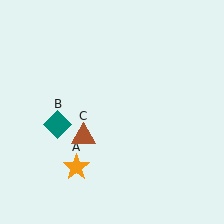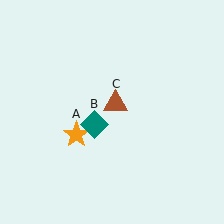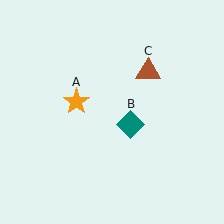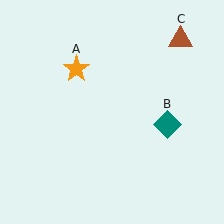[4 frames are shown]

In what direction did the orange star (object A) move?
The orange star (object A) moved up.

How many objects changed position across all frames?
3 objects changed position: orange star (object A), teal diamond (object B), brown triangle (object C).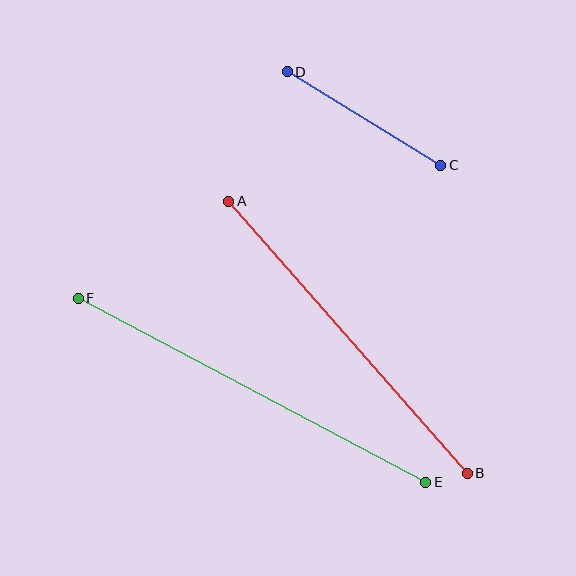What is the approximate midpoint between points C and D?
The midpoint is at approximately (364, 119) pixels.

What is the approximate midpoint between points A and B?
The midpoint is at approximately (348, 337) pixels.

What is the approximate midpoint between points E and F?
The midpoint is at approximately (252, 390) pixels.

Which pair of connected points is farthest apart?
Points E and F are farthest apart.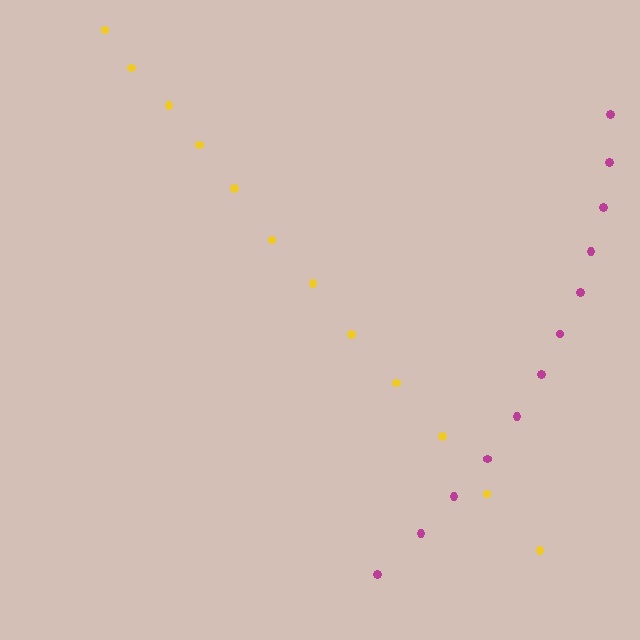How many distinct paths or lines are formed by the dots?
There are 2 distinct paths.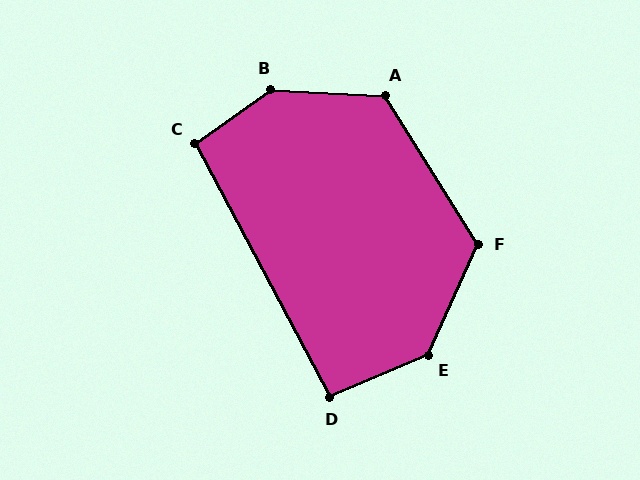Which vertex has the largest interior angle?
B, at approximately 142 degrees.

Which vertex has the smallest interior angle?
D, at approximately 95 degrees.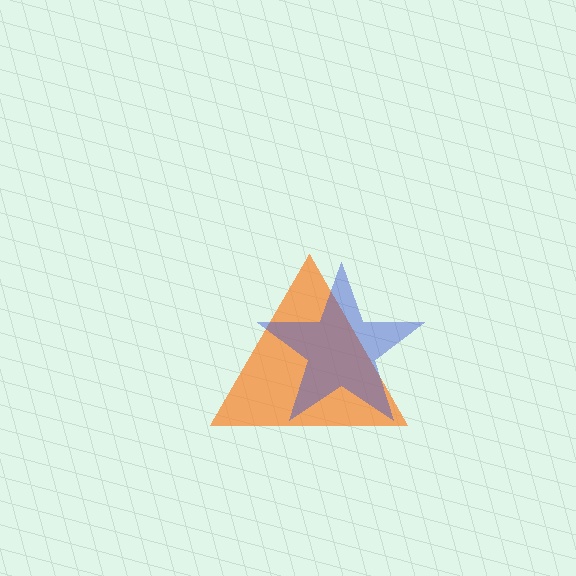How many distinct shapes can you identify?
There are 2 distinct shapes: an orange triangle, a blue star.